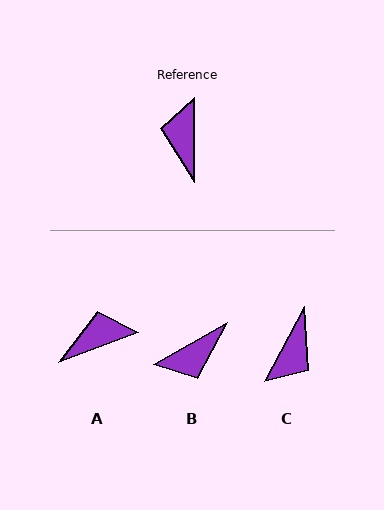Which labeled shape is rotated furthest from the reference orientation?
C, about 152 degrees away.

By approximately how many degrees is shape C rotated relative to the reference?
Approximately 152 degrees counter-clockwise.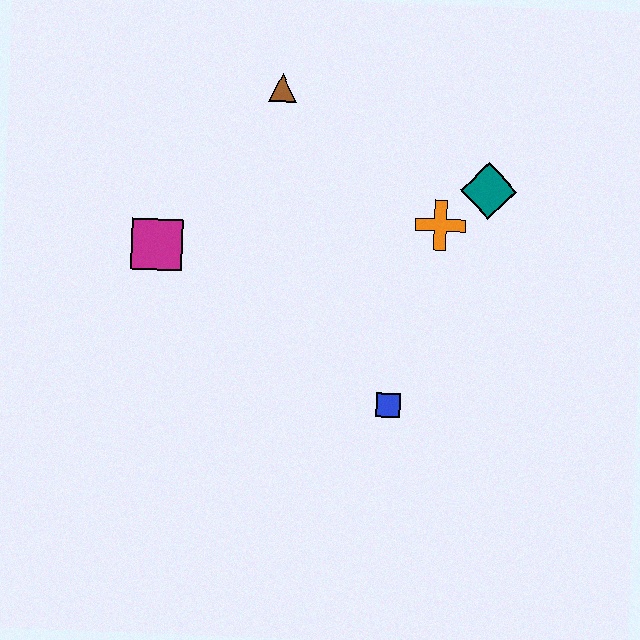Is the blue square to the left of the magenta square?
No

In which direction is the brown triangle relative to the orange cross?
The brown triangle is to the left of the orange cross.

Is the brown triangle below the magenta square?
No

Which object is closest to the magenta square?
The brown triangle is closest to the magenta square.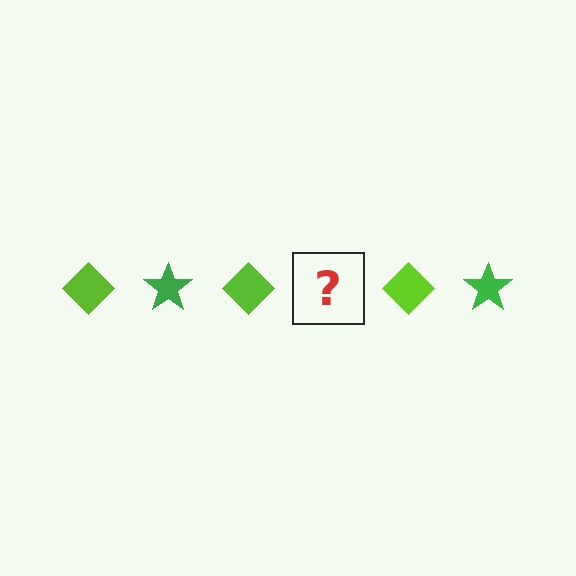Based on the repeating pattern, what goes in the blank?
The blank should be a green star.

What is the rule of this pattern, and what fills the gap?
The rule is that the pattern alternates between lime diamond and green star. The gap should be filled with a green star.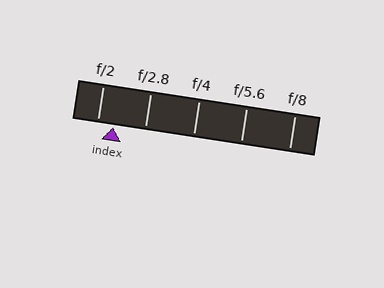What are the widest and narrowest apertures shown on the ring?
The widest aperture shown is f/2 and the narrowest is f/8.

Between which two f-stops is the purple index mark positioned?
The index mark is between f/2 and f/2.8.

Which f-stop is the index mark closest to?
The index mark is closest to f/2.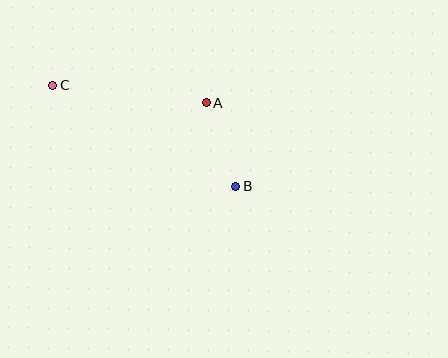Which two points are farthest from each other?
Points B and C are farthest from each other.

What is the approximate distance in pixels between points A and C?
The distance between A and C is approximately 154 pixels.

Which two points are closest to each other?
Points A and B are closest to each other.